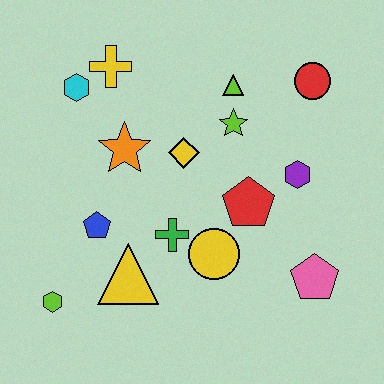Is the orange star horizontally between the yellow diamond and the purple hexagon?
No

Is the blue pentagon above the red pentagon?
No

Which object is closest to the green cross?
The yellow circle is closest to the green cross.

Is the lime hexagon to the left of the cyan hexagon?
Yes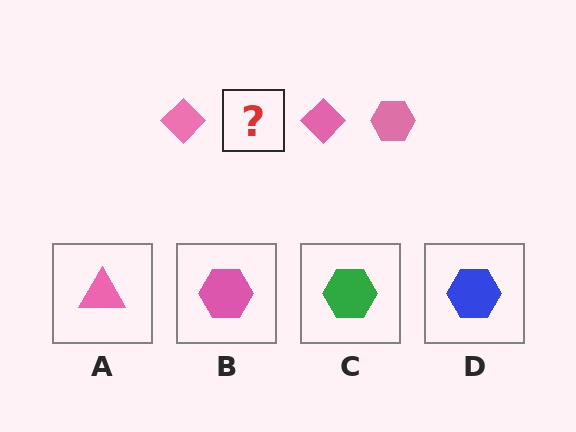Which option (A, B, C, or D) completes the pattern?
B.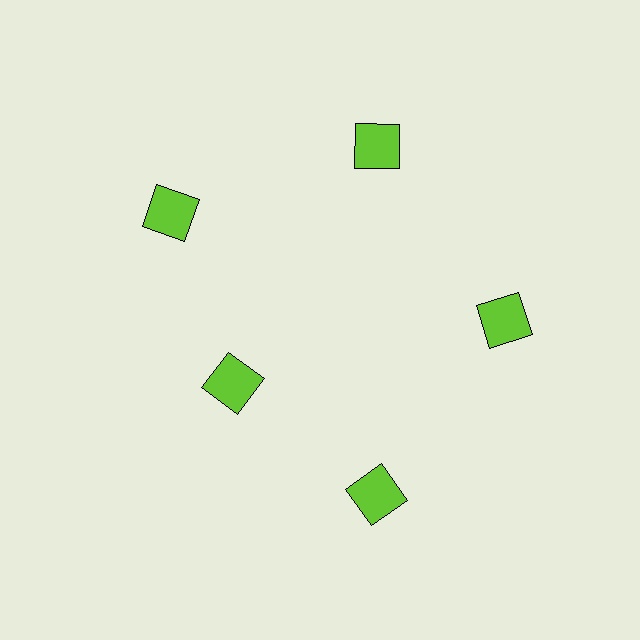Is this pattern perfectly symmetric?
No. The 5 lime squares are arranged in a ring, but one element near the 8 o'clock position is pulled inward toward the center, breaking the 5-fold rotational symmetry.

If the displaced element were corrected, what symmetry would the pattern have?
It would have 5-fold rotational symmetry — the pattern would map onto itself every 72 degrees.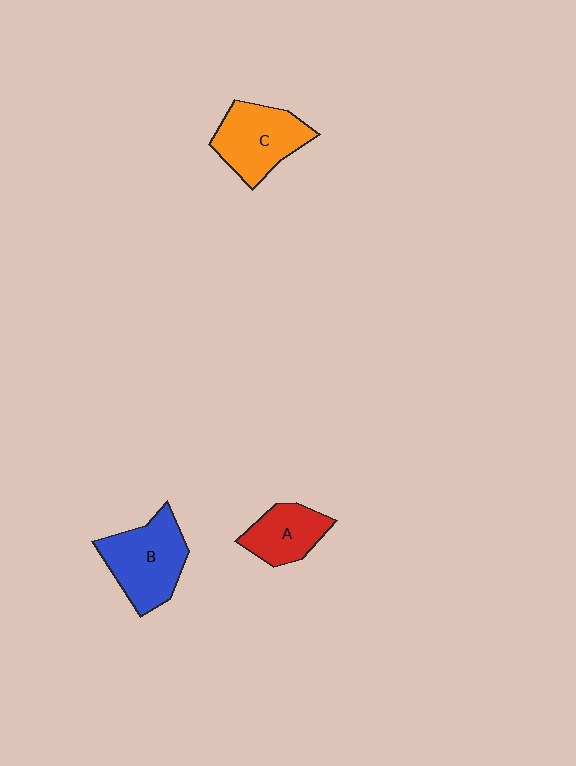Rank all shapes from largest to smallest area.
From largest to smallest: B (blue), C (orange), A (red).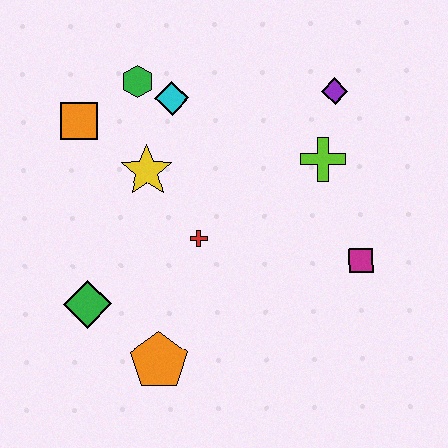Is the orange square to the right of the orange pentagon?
No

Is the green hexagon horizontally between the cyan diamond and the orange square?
Yes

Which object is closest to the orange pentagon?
The green diamond is closest to the orange pentagon.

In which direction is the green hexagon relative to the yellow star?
The green hexagon is above the yellow star.